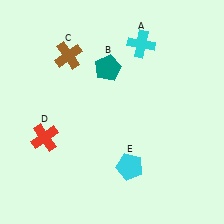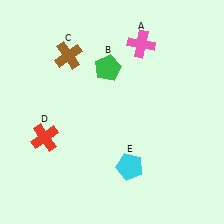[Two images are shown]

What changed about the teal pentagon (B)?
In Image 1, B is teal. In Image 2, it changed to green.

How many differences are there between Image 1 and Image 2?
There are 2 differences between the two images.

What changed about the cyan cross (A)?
In Image 1, A is cyan. In Image 2, it changed to pink.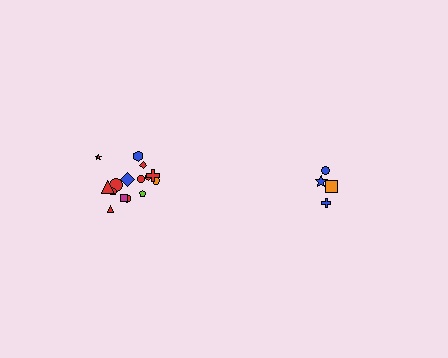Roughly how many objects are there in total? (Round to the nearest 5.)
Roughly 20 objects in total.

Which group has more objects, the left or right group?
The left group.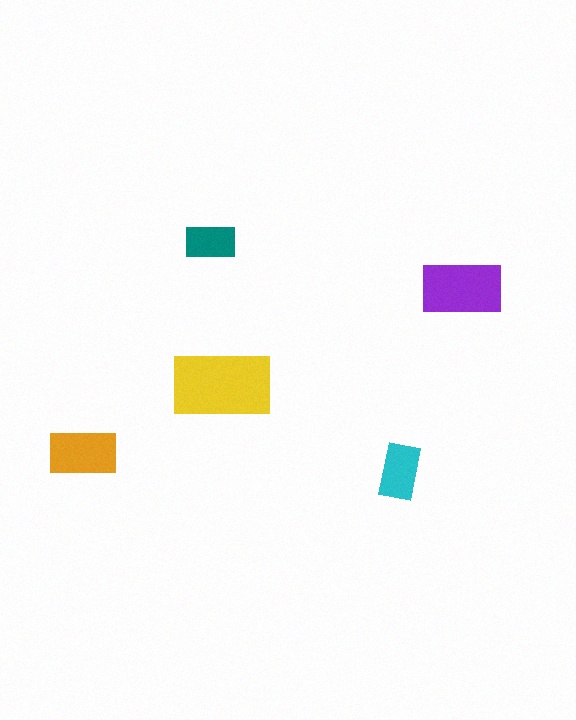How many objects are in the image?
There are 5 objects in the image.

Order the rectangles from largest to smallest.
the yellow one, the purple one, the orange one, the cyan one, the teal one.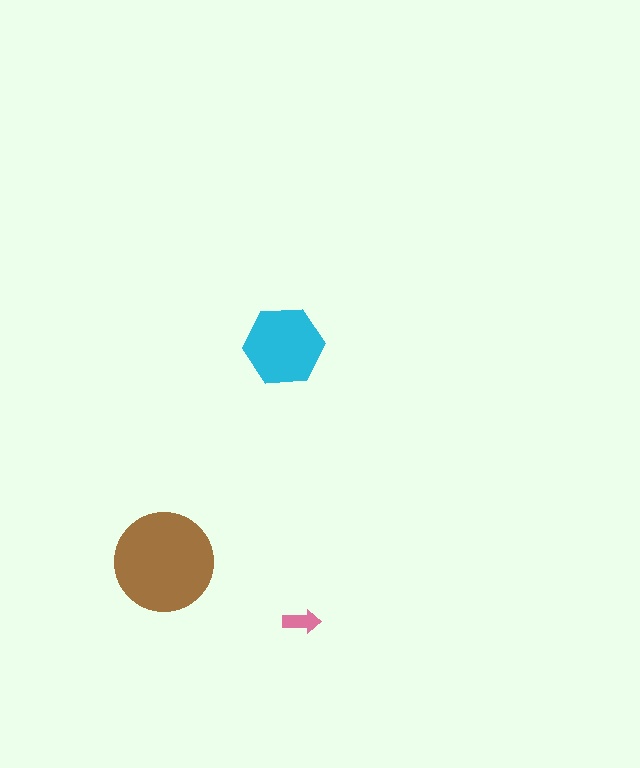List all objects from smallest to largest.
The pink arrow, the cyan hexagon, the brown circle.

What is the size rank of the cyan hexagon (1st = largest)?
2nd.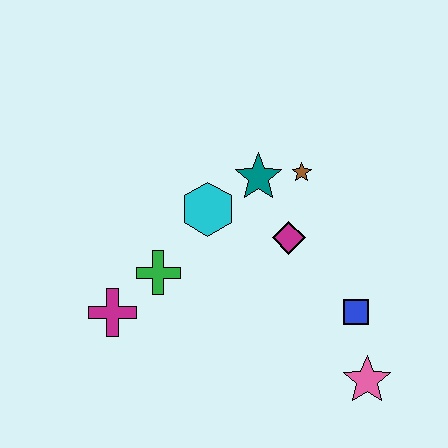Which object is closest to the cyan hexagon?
The teal star is closest to the cyan hexagon.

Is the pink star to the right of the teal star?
Yes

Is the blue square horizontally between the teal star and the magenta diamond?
No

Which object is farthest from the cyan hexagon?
The pink star is farthest from the cyan hexagon.